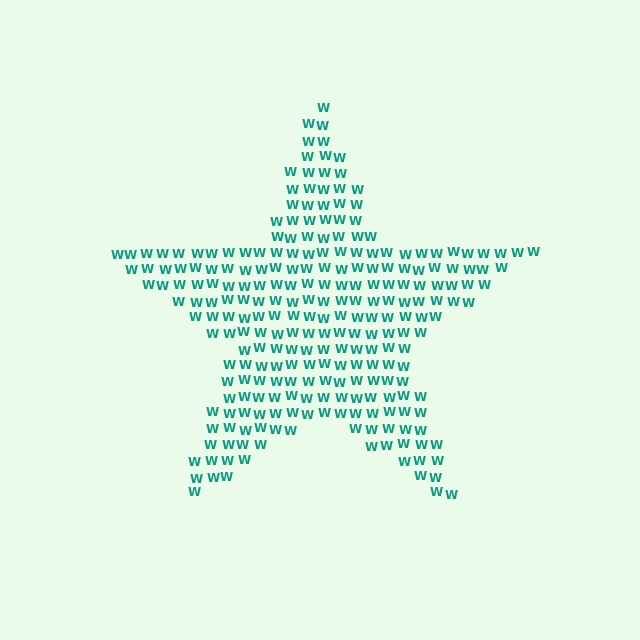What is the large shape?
The large shape is a star.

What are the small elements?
The small elements are letter W's.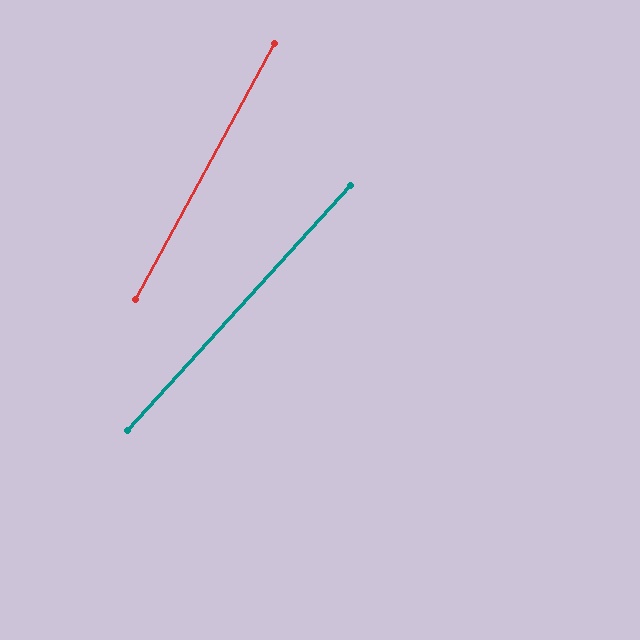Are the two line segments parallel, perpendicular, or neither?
Neither parallel nor perpendicular — they differ by about 14°.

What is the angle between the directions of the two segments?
Approximately 14 degrees.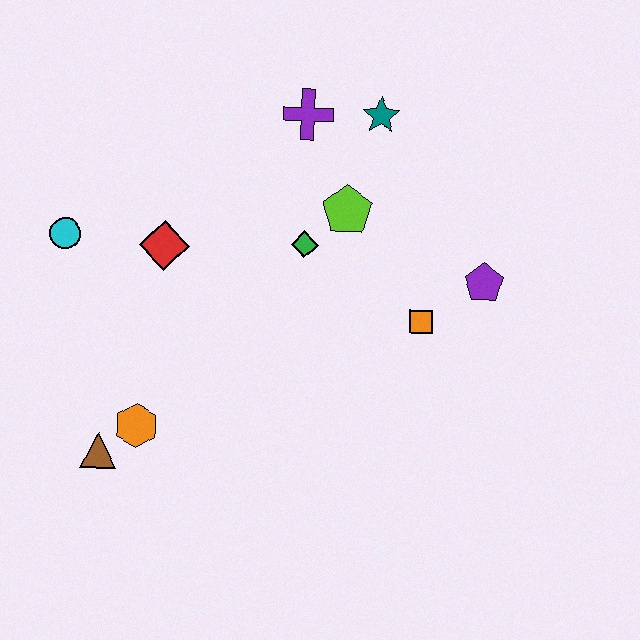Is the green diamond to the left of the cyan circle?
No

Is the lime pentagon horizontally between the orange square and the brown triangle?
Yes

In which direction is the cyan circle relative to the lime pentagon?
The cyan circle is to the left of the lime pentagon.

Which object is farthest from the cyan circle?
The purple pentagon is farthest from the cyan circle.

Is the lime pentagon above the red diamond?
Yes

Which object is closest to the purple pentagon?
The orange square is closest to the purple pentagon.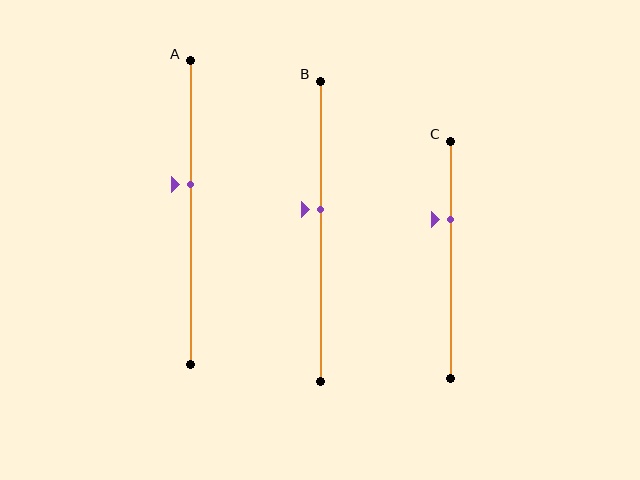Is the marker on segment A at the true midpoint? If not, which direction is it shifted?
No, the marker on segment A is shifted upward by about 9% of the segment length.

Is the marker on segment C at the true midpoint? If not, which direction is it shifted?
No, the marker on segment C is shifted upward by about 17% of the segment length.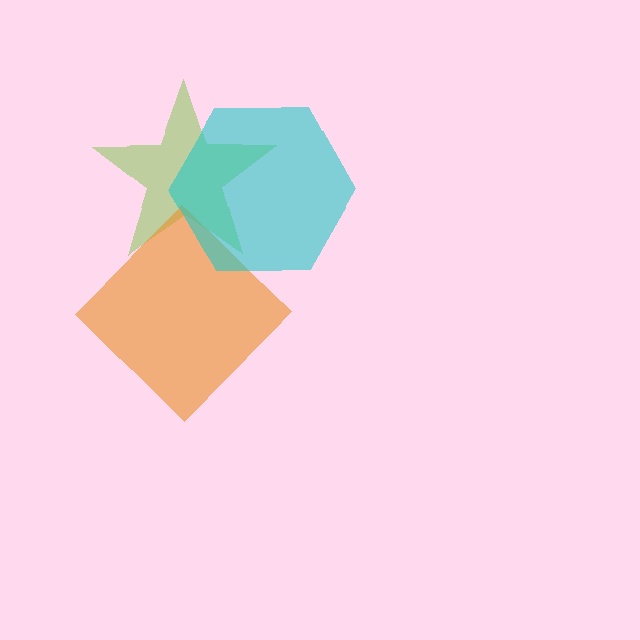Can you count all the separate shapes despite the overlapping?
Yes, there are 3 separate shapes.